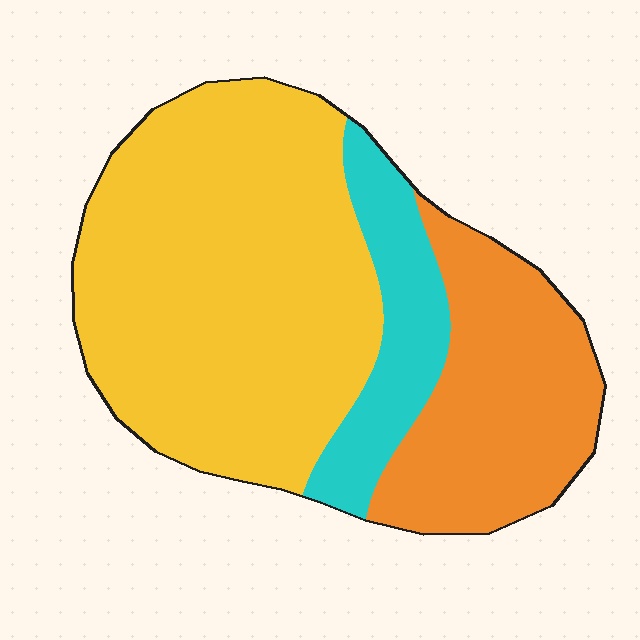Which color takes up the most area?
Yellow, at roughly 60%.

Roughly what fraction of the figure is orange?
Orange takes up between a quarter and a half of the figure.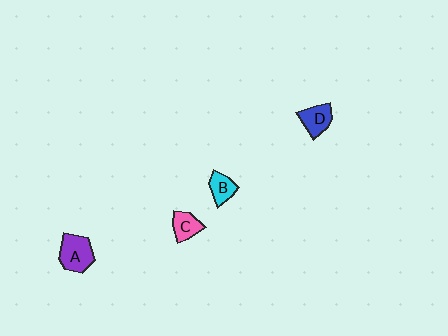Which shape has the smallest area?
Shape B (cyan).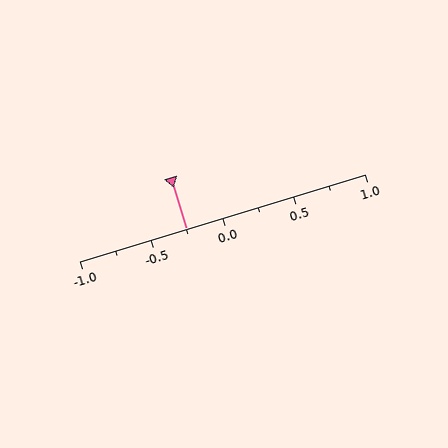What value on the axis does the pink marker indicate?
The marker indicates approximately -0.25.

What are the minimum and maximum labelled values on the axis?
The axis runs from -1.0 to 1.0.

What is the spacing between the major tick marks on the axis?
The major ticks are spaced 0.5 apart.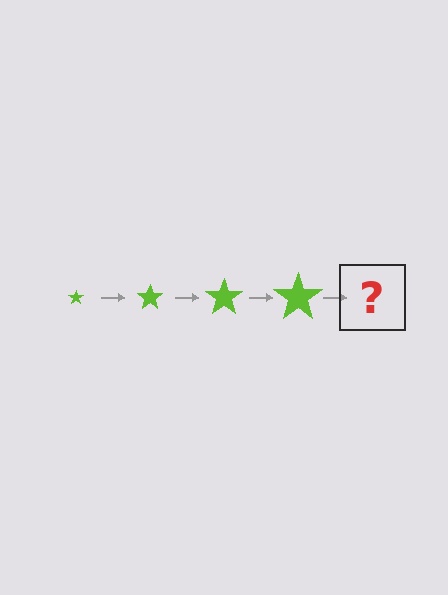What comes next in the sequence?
The next element should be a lime star, larger than the previous one.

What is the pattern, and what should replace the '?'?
The pattern is that the star gets progressively larger each step. The '?' should be a lime star, larger than the previous one.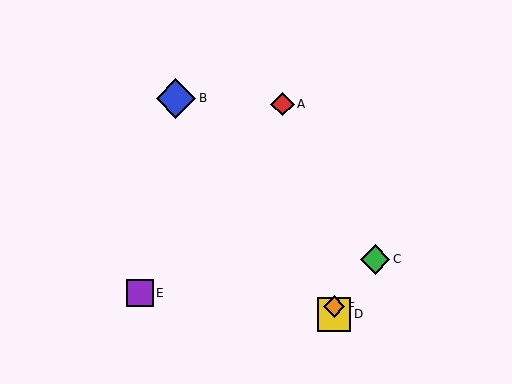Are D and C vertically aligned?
No, D is at x≈334 and C is at x≈375.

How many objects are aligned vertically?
2 objects (D, F) are aligned vertically.